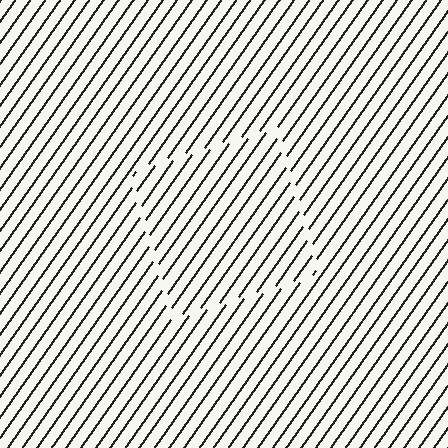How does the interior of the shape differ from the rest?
The interior of the shape contains the same grating, shifted by half a period — the contour is defined by the phase discontinuity where line-ends from the inner and outer gratings abut.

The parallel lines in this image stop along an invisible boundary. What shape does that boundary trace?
An illusory square. The interior of the shape contains the same grating, shifted by half a period — the contour is defined by the phase discontinuity where line-ends from the inner and outer gratings abut.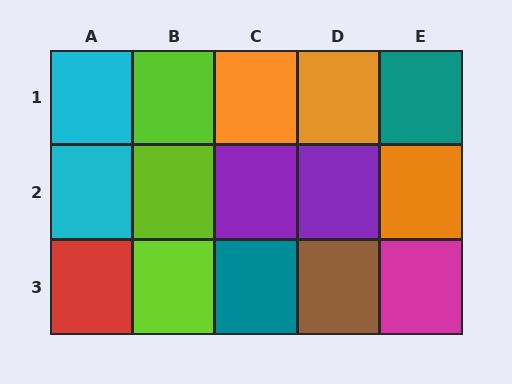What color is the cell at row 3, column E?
Magenta.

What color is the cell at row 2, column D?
Purple.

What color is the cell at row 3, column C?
Teal.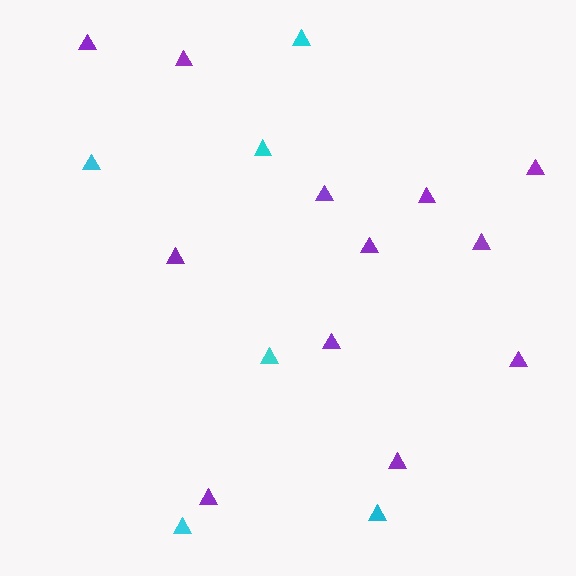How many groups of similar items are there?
There are 2 groups: one group of cyan triangles (6) and one group of purple triangles (12).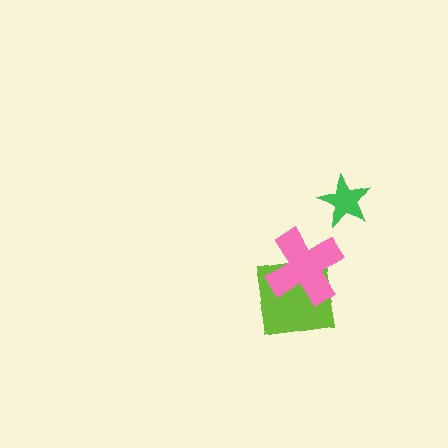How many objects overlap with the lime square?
1 object overlaps with the lime square.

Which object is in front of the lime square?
The pink cross is in front of the lime square.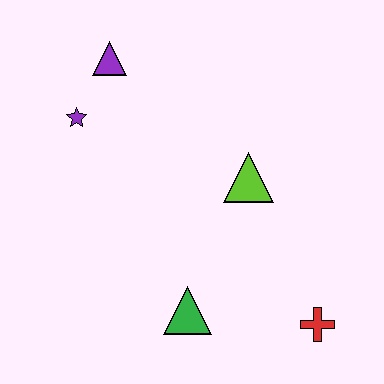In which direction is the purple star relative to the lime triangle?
The purple star is to the left of the lime triangle.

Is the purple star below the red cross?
No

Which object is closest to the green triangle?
The red cross is closest to the green triangle.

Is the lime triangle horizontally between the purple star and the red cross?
Yes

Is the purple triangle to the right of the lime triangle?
No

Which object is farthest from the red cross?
The purple triangle is farthest from the red cross.